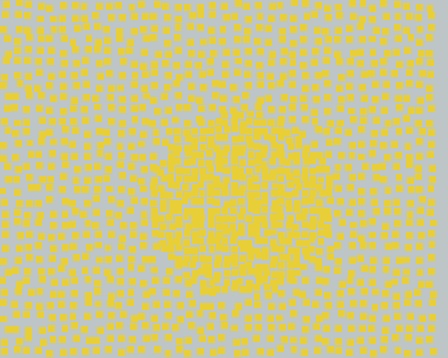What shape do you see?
I see a circle.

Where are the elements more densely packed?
The elements are more densely packed inside the circle boundary.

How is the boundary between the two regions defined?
The boundary is defined by a change in element density (approximately 2.1x ratio). All elements are the same color, size, and shape.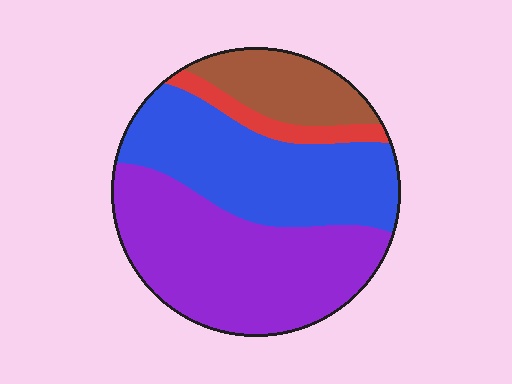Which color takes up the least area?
Red, at roughly 5%.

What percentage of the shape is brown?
Brown takes up about one eighth (1/8) of the shape.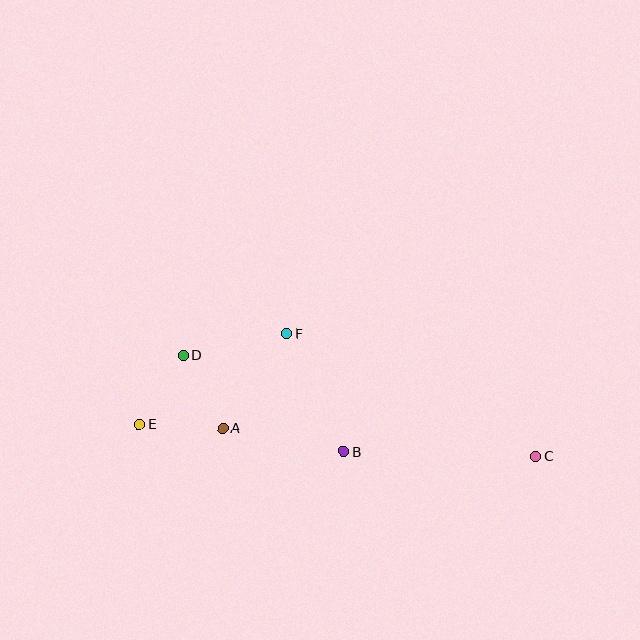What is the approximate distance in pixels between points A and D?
The distance between A and D is approximately 83 pixels.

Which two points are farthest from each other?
Points C and E are farthest from each other.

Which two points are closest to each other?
Points D and E are closest to each other.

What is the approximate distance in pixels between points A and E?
The distance between A and E is approximately 84 pixels.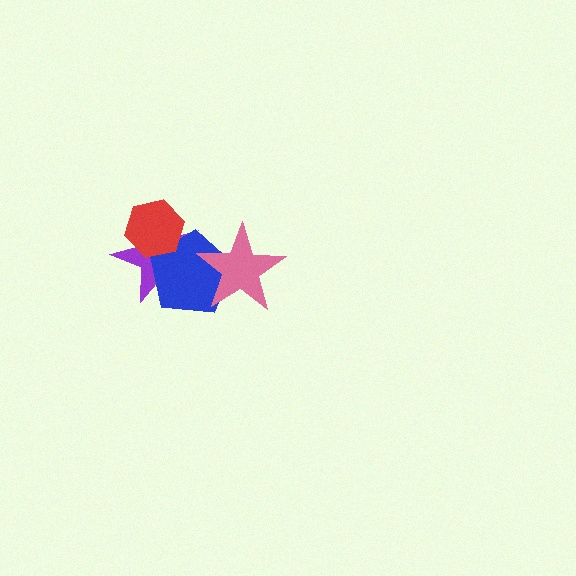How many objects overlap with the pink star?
2 objects overlap with the pink star.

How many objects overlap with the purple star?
3 objects overlap with the purple star.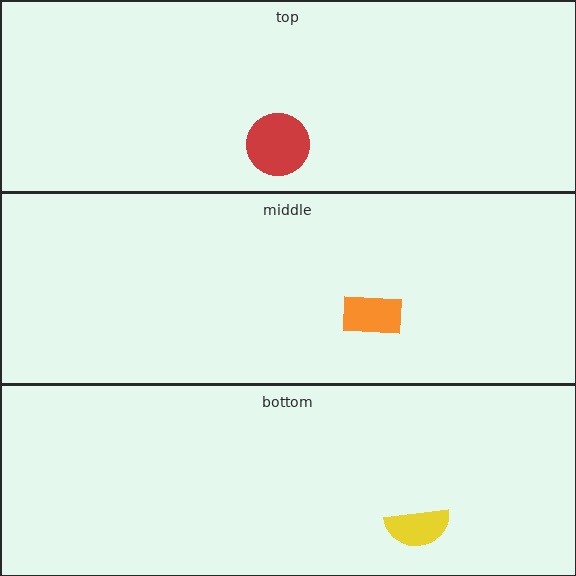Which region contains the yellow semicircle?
The bottom region.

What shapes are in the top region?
The red circle.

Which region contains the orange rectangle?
The middle region.